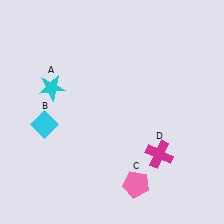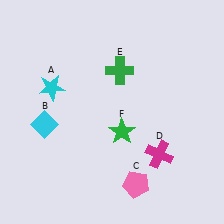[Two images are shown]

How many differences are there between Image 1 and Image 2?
There are 2 differences between the two images.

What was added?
A green cross (E), a green star (F) were added in Image 2.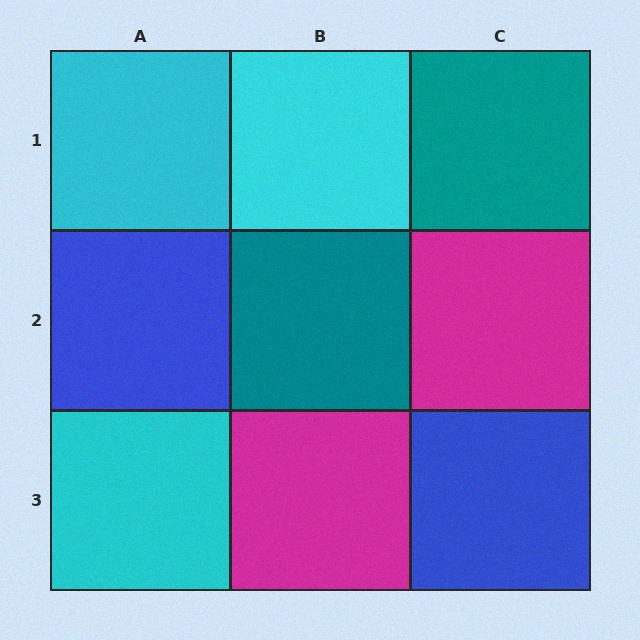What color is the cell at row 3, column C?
Blue.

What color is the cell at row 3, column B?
Magenta.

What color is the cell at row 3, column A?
Cyan.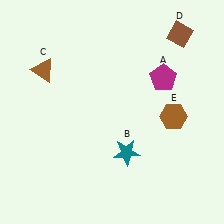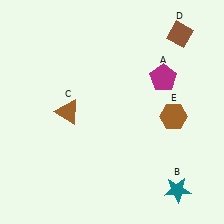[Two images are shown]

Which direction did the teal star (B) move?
The teal star (B) moved right.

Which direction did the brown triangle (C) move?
The brown triangle (C) moved down.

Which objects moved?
The objects that moved are: the teal star (B), the brown triangle (C).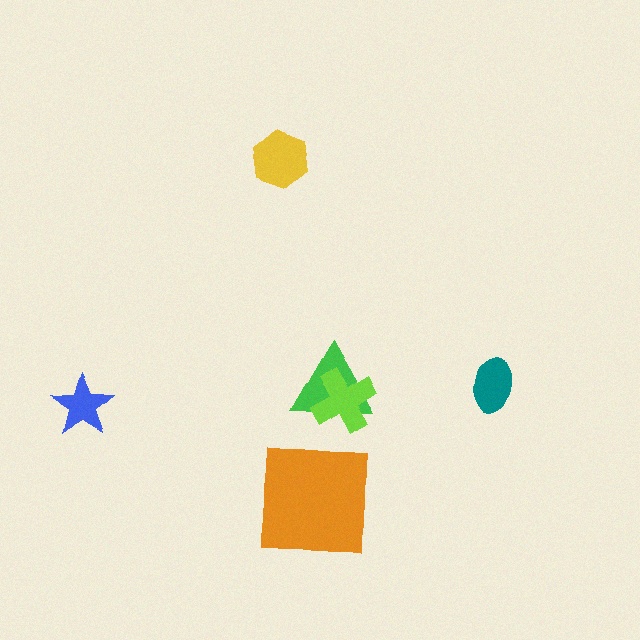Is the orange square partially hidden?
No, no other shape covers it.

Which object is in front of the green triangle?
The lime cross is in front of the green triangle.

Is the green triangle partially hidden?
Yes, it is partially covered by another shape.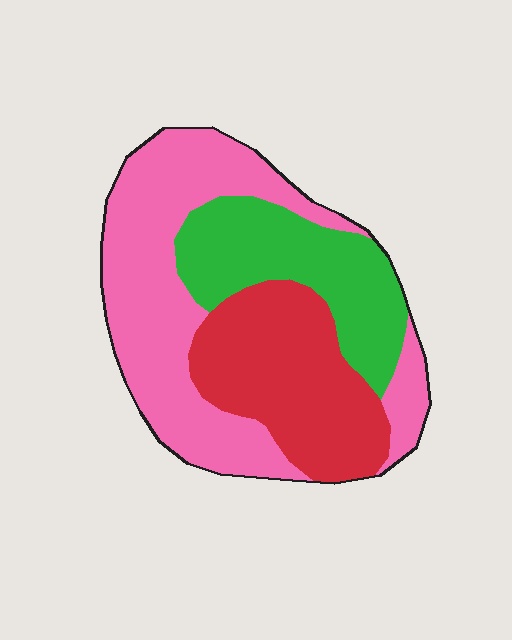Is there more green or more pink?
Pink.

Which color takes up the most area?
Pink, at roughly 45%.